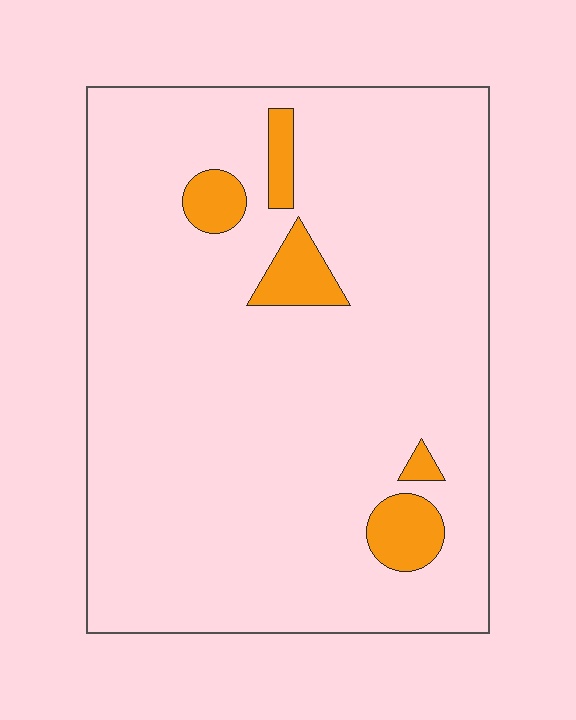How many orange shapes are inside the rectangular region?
5.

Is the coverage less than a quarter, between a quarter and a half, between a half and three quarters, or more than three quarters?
Less than a quarter.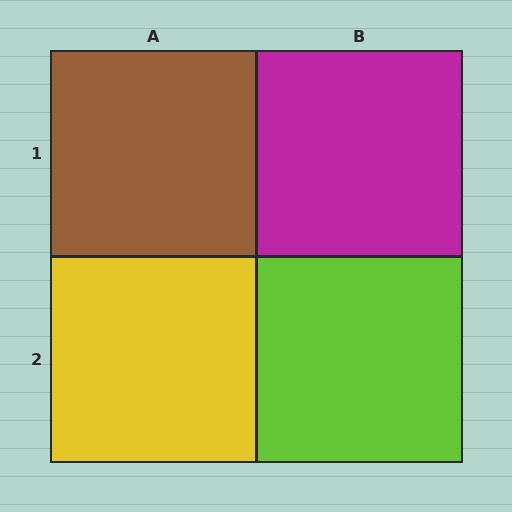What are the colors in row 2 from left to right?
Yellow, lime.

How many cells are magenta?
1 cell is magenta.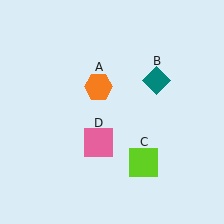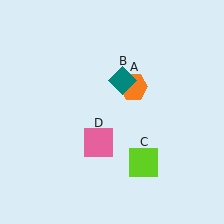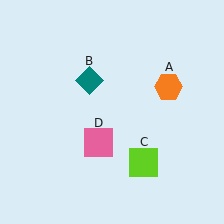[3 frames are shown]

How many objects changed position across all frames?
2 objects changed position: orange hexagon (object A), teal diamond (object B).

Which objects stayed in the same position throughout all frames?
Lime square (object C) and pink square (object D) remained stationary.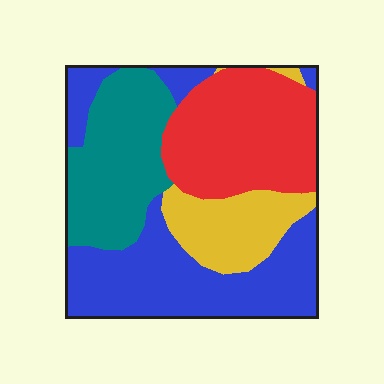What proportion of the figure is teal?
Teal takes up about one quarter (1/4) of the figure.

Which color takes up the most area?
Blue, at roughly 35%.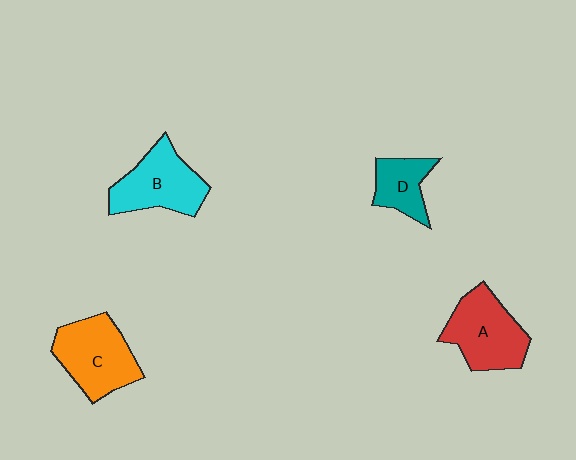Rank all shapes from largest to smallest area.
From largest to smallest: C (orange), A (red), B (cyan), D (teal).